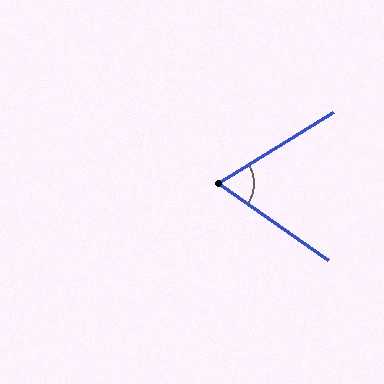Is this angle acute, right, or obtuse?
It is acute.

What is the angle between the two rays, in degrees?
Approximately 67 degrees.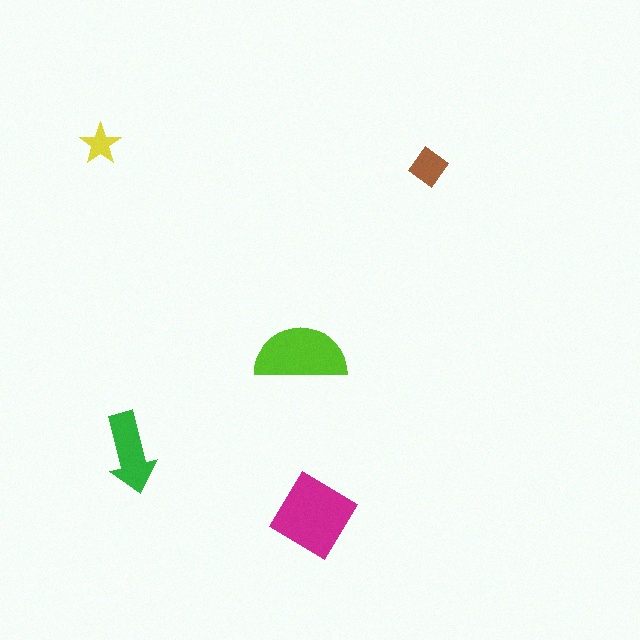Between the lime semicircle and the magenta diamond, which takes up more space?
The magenta diamond.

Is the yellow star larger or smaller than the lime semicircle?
Smaller.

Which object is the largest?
The magenta diamond.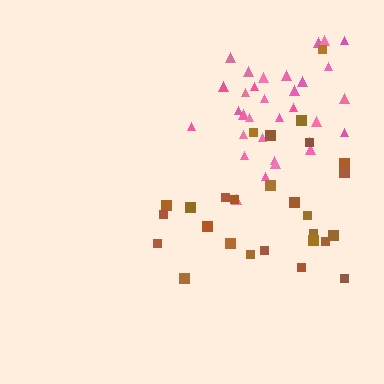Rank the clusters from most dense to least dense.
pink, brown.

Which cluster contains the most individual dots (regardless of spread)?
Pink (32).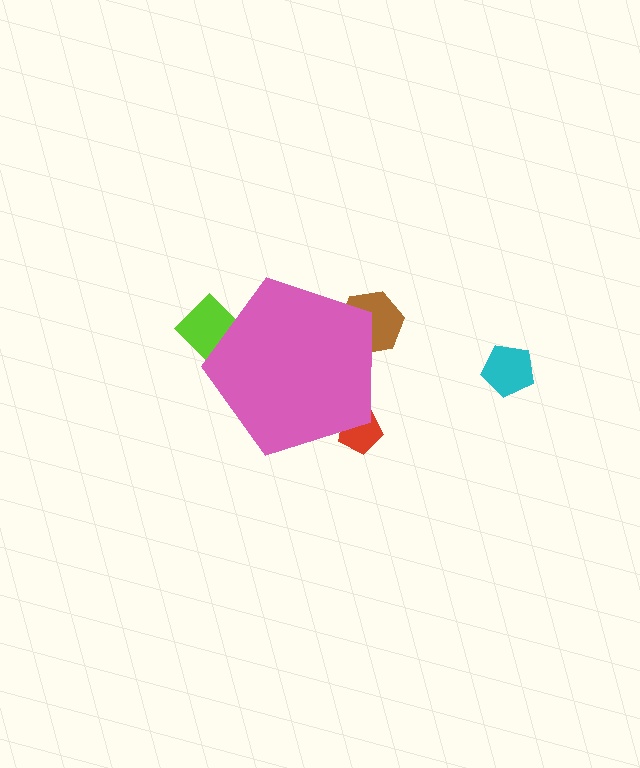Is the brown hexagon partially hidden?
Yes, the brown hexagon is partially hidden behind the pink pentagon.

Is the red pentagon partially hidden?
Yes, the red pentagon is partially hidden behind the pink pentagon.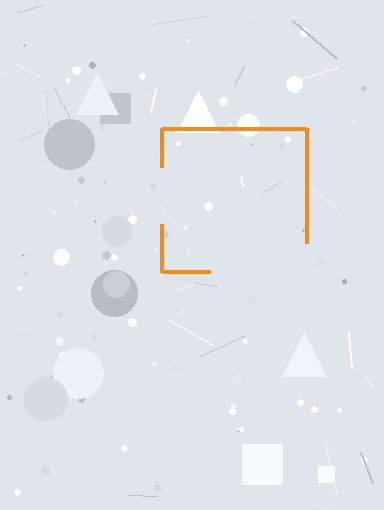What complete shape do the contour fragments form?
The contour fragments form a square.